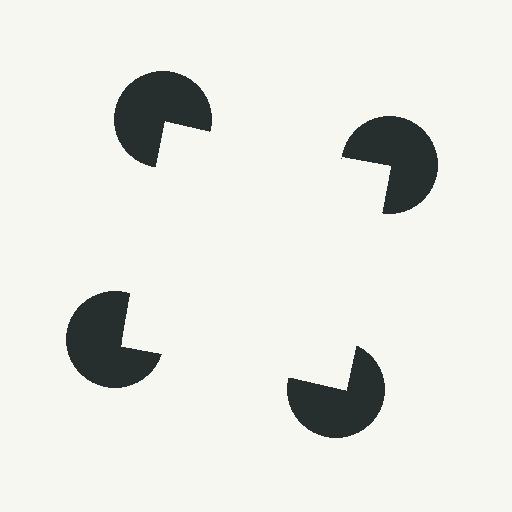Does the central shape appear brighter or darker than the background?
It typically appears slightly brighter than the background, even though no actual brightness change is drawn.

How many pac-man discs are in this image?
There are 4 — one at each vertex of the illusory square.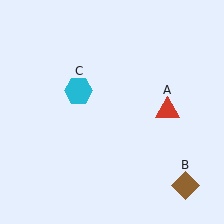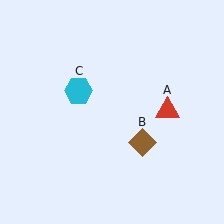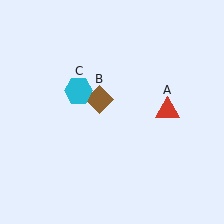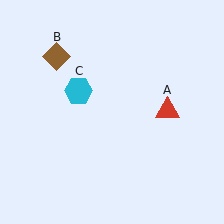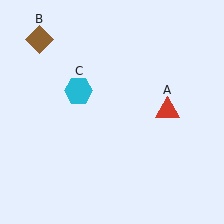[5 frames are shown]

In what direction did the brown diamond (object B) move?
The brown diamond (object B) moved up and to the left.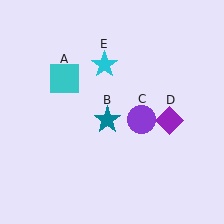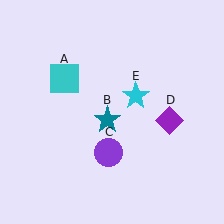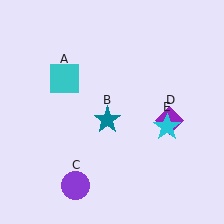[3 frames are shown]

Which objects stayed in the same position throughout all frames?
Cyan square (object A) and teal star (object B) and purple diamond (object D) remained stationary.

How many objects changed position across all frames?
2 objects changed position: purple circle (object C), cyan star (object E).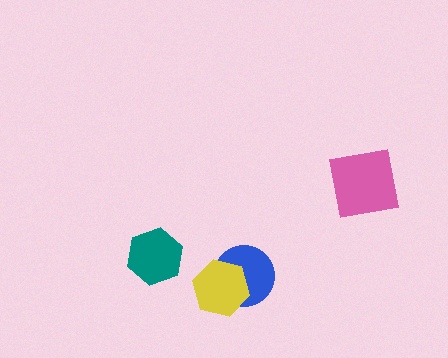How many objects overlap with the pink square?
0 objects overlap with the pink square.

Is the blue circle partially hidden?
Yes, it is partially covered by another shape.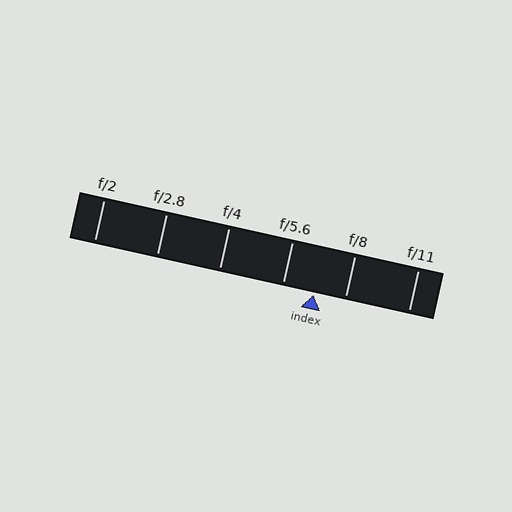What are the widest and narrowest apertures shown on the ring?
The widest aperture shown is f/2 and the narrowest is f/11.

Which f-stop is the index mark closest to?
The index mark is closest to f/8.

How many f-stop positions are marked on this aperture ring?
There are 6 f-stop positions marked.